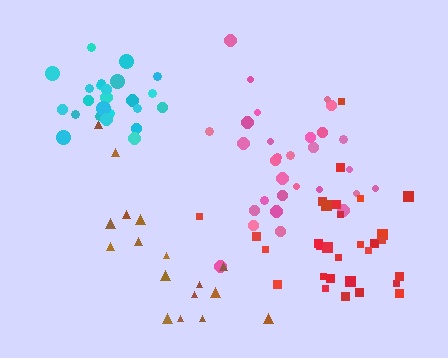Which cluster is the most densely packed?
Cyan.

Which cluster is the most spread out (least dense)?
Brown.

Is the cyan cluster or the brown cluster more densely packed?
Cyan.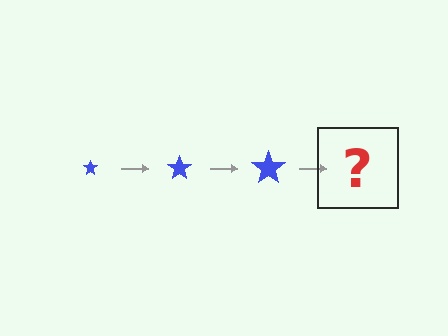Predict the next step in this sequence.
The next step is a blue star, larger than the previous one.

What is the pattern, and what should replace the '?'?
The pattern is that the star gets progressively larger each step. The '?' should be a blue star, larger than the previous one.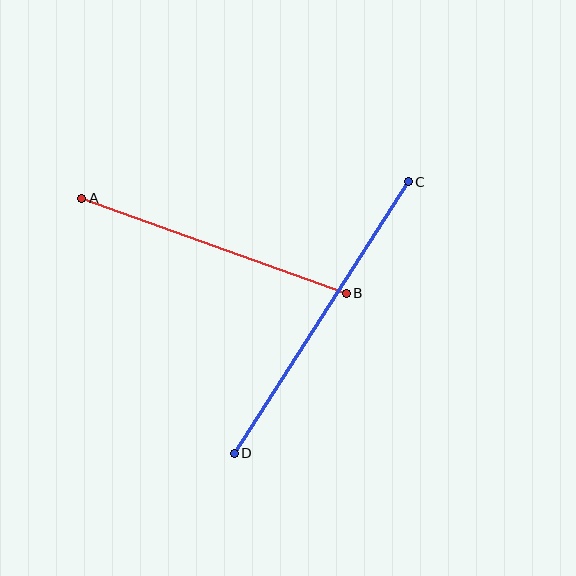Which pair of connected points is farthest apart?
Points C and D are farthest apart.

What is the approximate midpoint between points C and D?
The midpoint is at approximately (321, 318) pixels.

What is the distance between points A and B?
The distance is approximately 281 pixels.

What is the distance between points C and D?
The distance is approximately 322 pixels.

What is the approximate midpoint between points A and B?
The midpoint is at approximately (214, 246) pixels.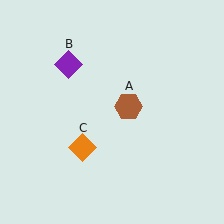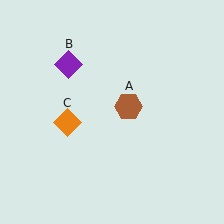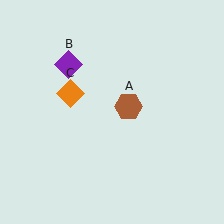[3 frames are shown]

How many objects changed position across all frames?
1 object changed position: orange diamond (object C).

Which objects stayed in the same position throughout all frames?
Brown hexagon (object A) and purple diamond (object B) remained stationary.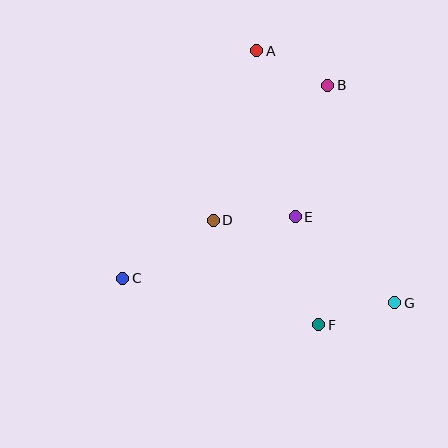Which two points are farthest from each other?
Points A and G are farthest from each other.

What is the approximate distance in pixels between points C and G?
The distance between C and G is approximately 273 pixels.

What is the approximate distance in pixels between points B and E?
The distance between B and E is approximately 136 pixels.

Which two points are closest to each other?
Points F and G are closest to each other.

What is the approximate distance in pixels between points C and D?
The distance between C and D is approximately 108 pixels.